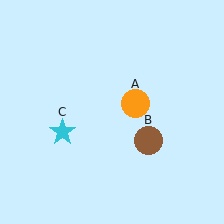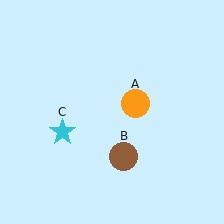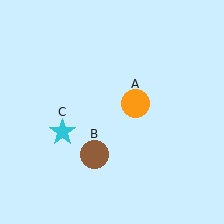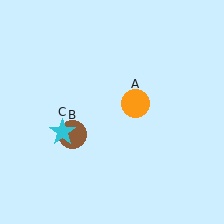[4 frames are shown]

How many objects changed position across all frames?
1 object changed position: brown circle (object B).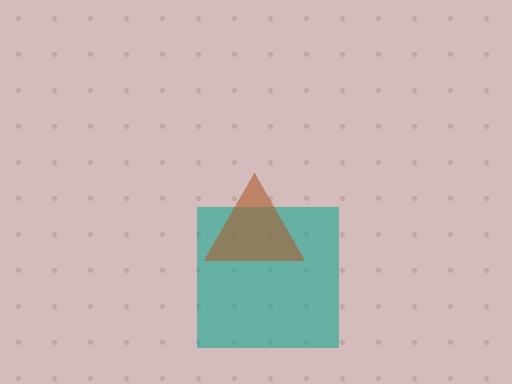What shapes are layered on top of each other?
The layered shapes are: a teal square, a brown triangle.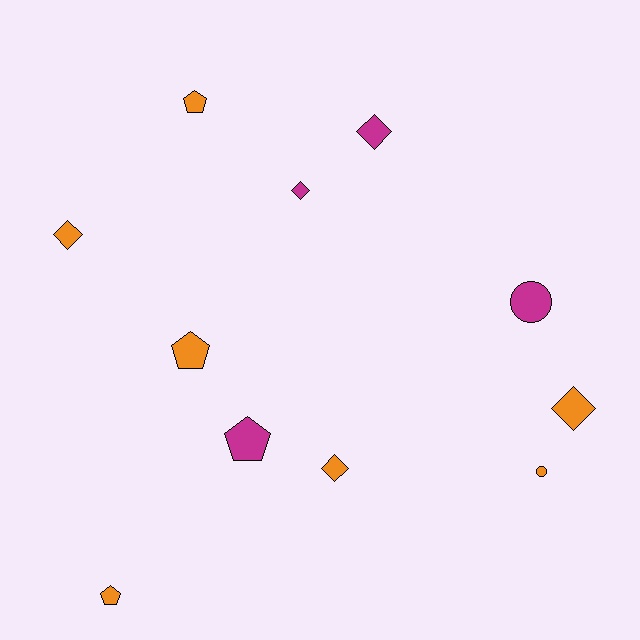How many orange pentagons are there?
There are 3 orange pentagons.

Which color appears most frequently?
Orange, with 7 objects.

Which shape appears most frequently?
Diamond, with 5 objects.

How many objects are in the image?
There are 11 objects.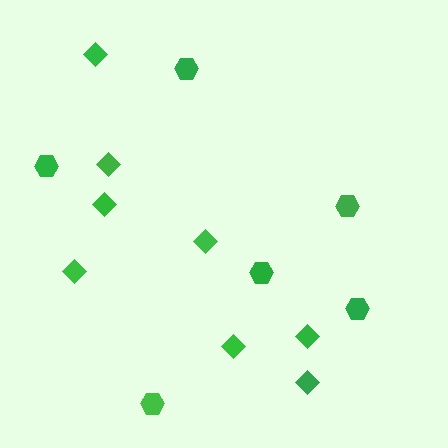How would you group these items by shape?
There are 2 groups: one group of diamonds (8) and one group of hexagons (6).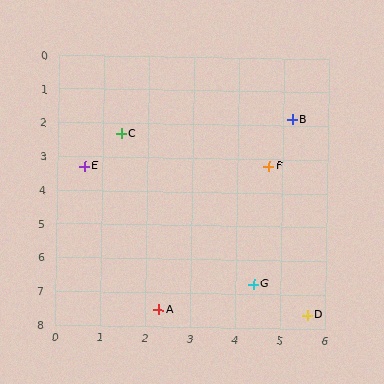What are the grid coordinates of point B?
Point B is at approximately (5.2, 1.8).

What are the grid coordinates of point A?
Point A is at approximately (2.3, 7.5).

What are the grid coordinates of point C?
Point C is at approximately (1.4, 2.3).